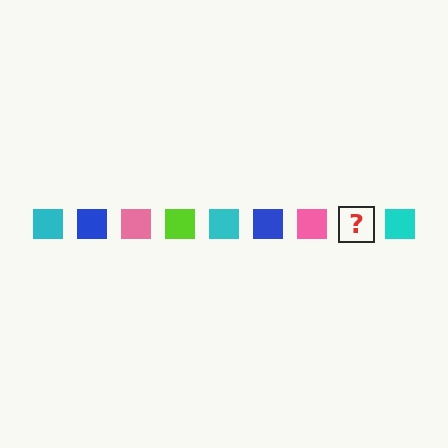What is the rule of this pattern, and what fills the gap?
The rule is that the pattern cycles through cyan, blue, pink, lime squares. The gap should be filled with a lime square.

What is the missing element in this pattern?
The missing element is a lime square.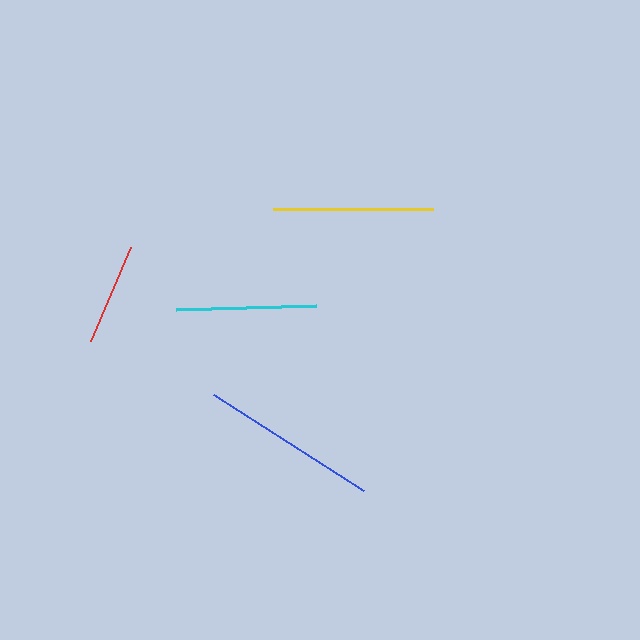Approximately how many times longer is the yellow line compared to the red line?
The yellow line is approximately 1.6 times the length of the red line.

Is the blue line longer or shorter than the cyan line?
The blue line is longer than the cyan line.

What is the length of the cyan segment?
The cyan segment is approximately 140 pixels long.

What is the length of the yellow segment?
The yellow segment is approximately 159 pixels long.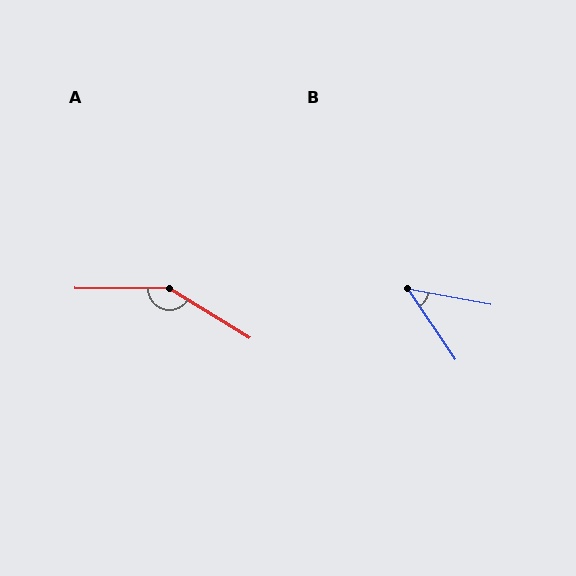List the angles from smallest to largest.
B (45°), A (149°).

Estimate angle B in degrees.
Approximately 45 degrees.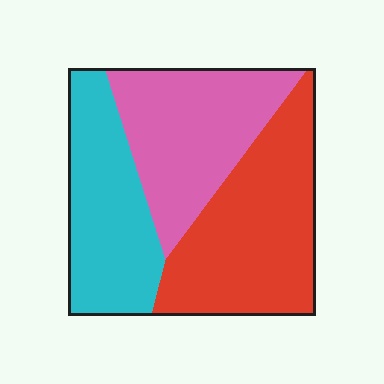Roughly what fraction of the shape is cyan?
Cyan takes up between a quarter and a half of the shape.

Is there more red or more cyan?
Red.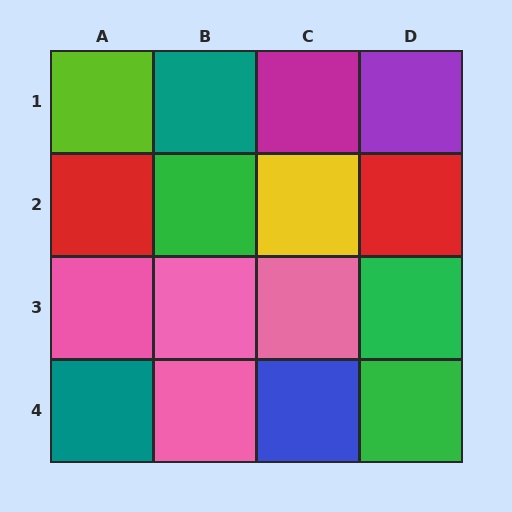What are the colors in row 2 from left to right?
Red, green, yellow, red.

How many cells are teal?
2 cells are teal.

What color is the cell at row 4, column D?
Green.